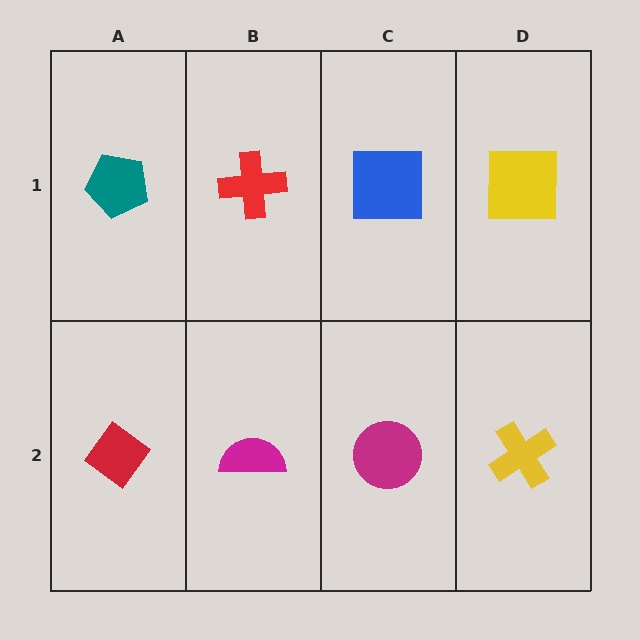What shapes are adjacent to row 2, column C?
A blue square (row 1, column C), a magenta semicircle (row 2, column B), a yellow cross (row 2, column D).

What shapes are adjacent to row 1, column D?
A yellow cross (row 2, column D), a blue square (row 1, column C).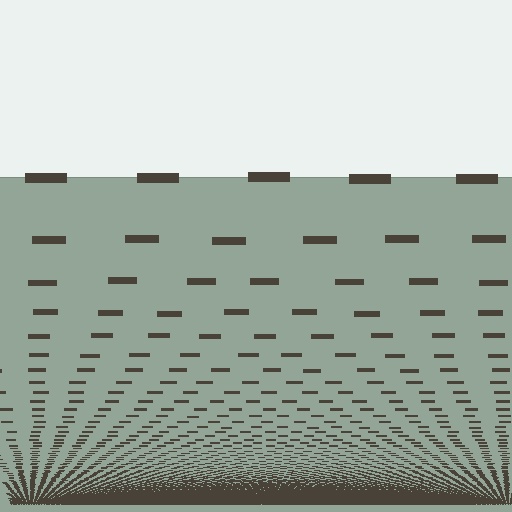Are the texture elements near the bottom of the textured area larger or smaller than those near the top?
Smaller. The gradient is inverted — elements near the bottom are smaller and denser.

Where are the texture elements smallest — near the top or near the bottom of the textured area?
Near the bottom.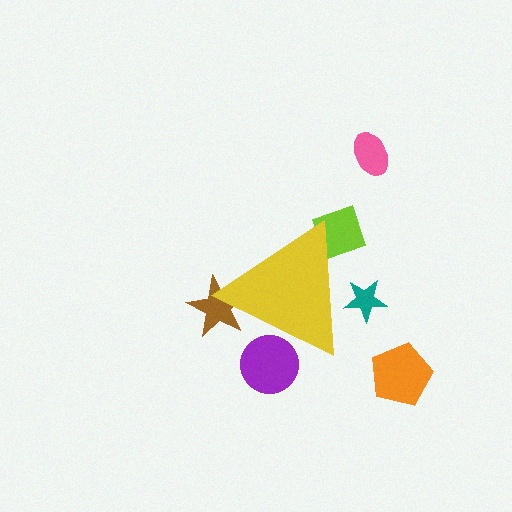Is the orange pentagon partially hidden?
No, the orange pentagon is fully visible.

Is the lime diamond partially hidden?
Yes, the lime diamond is partially hidden behind the yellow triangle.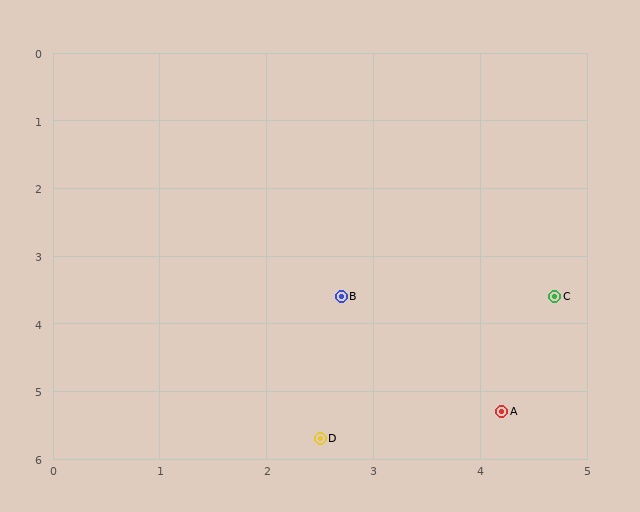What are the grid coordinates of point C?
Point C is at approximately (4.7, 3.6).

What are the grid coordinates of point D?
Point D is at approximately (2.5, 5.7).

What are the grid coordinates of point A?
Point A is at approximately (4.2, 5.3).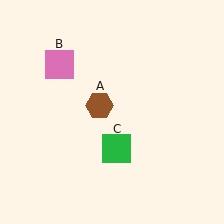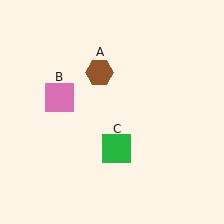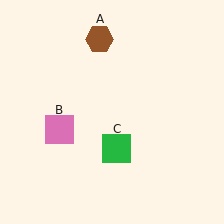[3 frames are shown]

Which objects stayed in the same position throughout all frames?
Green square (object C) remained stationary.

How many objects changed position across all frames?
2 objects changed position: brown hexagon (object A), pink square (object B).